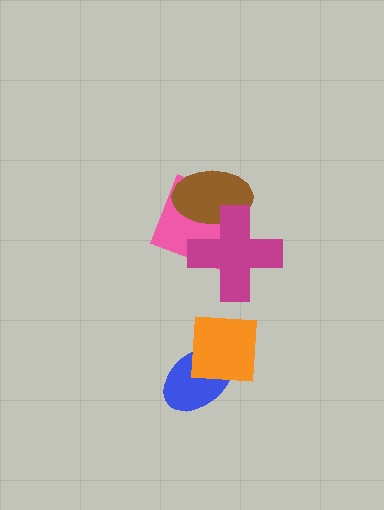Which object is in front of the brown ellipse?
The magenta cross is in front of the brown ellipse.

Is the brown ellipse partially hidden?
Yes, it is partially covered by another shape.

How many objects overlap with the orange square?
1 object overlaps with the orange square.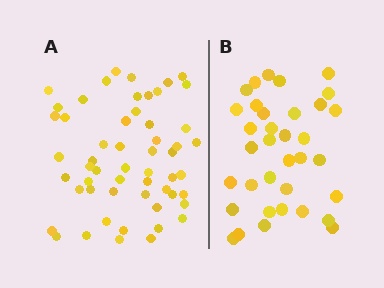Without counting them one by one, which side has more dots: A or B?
Region A (the left region) has more dots.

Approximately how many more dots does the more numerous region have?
Region A has approximately 20 more dots than region B.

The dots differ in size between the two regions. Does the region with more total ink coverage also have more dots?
No. Region B has more total ink coverage because its dots are larger, but region A actually contains more individual dots. Total area can be misleading — the number of items is what matters here.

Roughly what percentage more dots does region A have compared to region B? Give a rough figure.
About 55% more.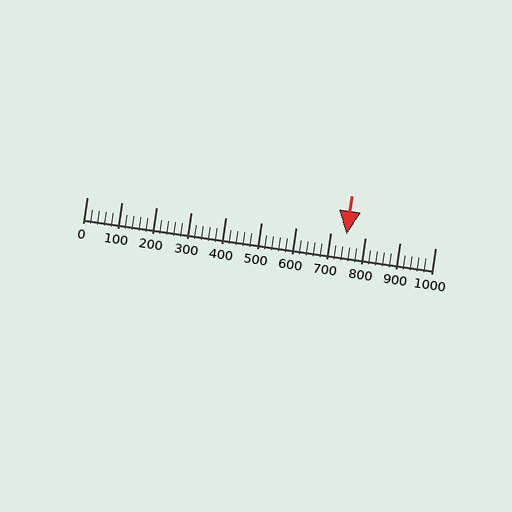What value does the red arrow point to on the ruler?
The red arrow points to approximately 747.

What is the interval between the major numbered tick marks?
The major tick marks are spaced 100 units apart.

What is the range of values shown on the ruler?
The ruler shows values from 0 to 1000.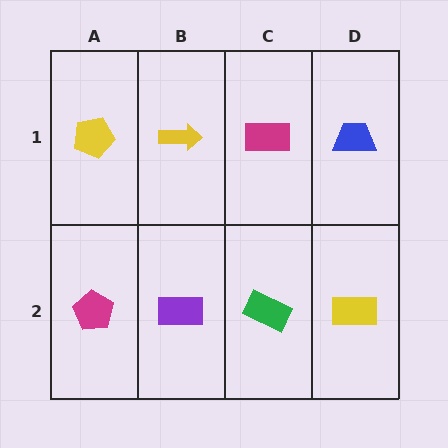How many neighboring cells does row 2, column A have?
2.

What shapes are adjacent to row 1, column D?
A yellow rectangle (row 2, column D), a magenta rectangle (row 1, column C).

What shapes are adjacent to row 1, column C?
A green rectangle (row 2, column C), a yellow arrow (row 1, column B), a blue trapezoid (row 1, column D).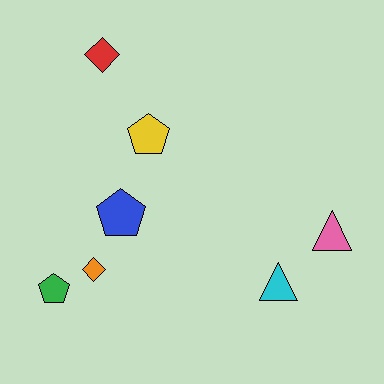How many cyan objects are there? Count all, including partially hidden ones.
There is 1 cyan object.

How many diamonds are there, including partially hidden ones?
There are 2 diamonds.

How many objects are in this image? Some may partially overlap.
There are 7 objects.